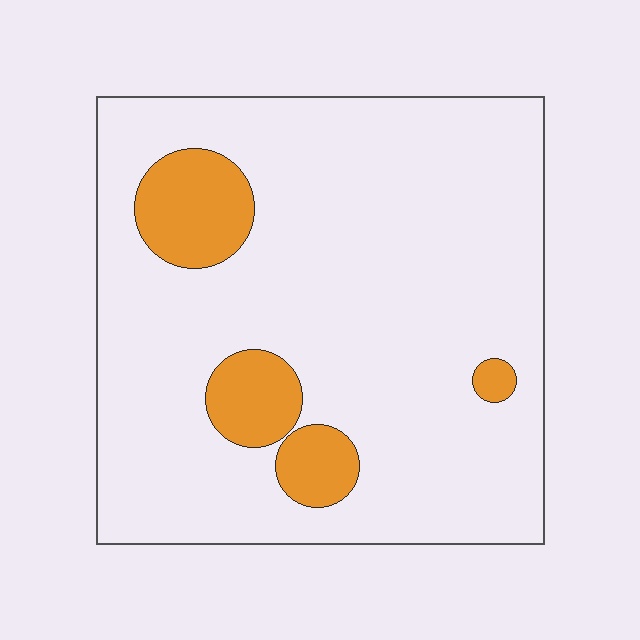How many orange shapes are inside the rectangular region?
4.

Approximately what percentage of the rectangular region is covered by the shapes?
Approximately 15%.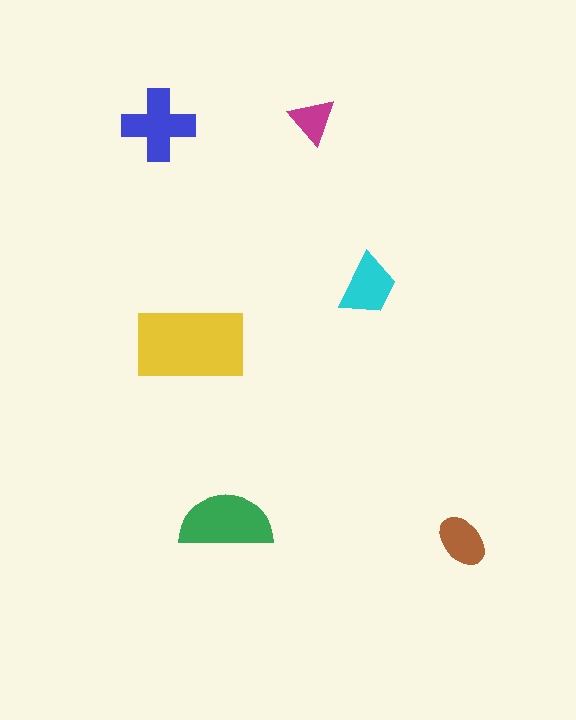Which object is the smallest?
The magenta triangle.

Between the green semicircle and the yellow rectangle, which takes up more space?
The yellow rectangle.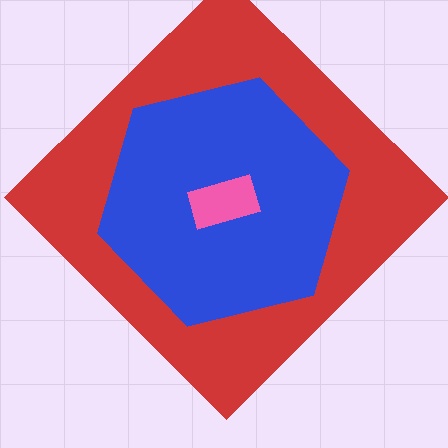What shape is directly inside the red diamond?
The blue hexagon.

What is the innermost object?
The pink rectangle.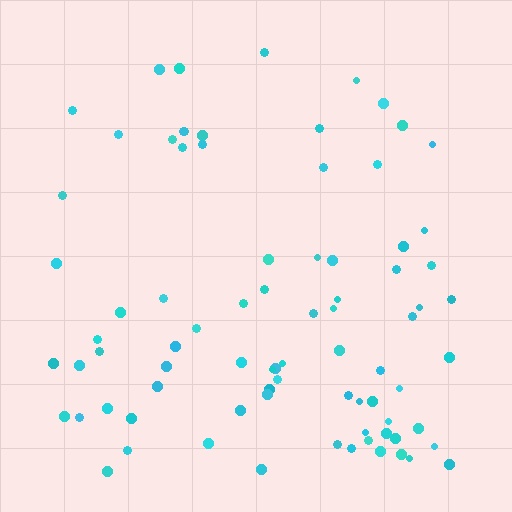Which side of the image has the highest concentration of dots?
The bottom.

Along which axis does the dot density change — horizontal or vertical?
Vertical.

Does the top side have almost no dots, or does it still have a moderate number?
Still a moderate number, just noticeably fewer than the bottom.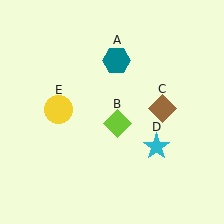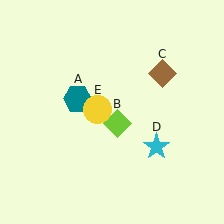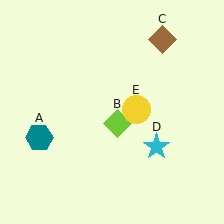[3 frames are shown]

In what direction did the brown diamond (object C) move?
The brown diamond (object C) moved up.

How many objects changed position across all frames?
3 objects changed position: teal hexagon (object A), brown diamond (object C), yellow circle (object E).